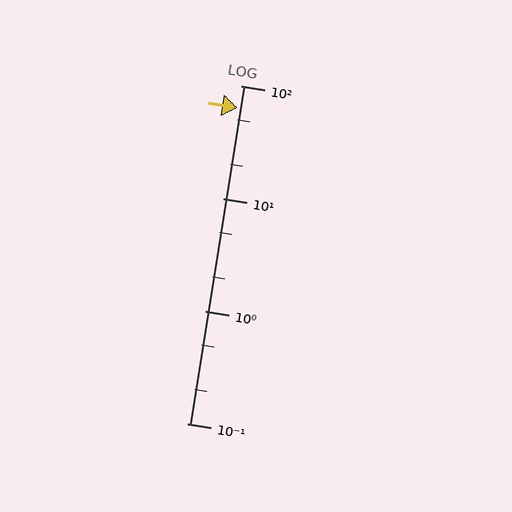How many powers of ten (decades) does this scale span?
The scale spans 3 decades, from 0.1 to 100.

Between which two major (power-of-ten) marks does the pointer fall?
The pointer is between 10 and 100.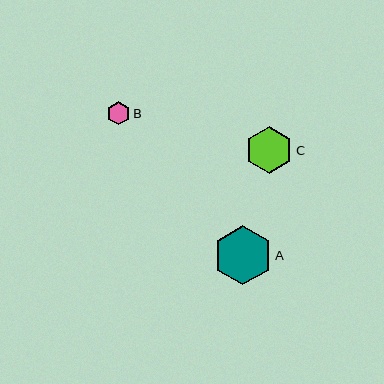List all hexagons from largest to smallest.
From largest to smallest: A, C, B.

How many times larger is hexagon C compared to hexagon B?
Hexagon C is approximately 2.0 times the size of hexagon B.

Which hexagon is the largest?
Hexagon A is the largest with a size of approximately 59 pixels.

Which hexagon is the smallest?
Hexagon B is the smallest with a size of approximately 23 pixels.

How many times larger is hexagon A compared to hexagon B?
Hexagon A is approximately 2.5 times the size of hexagon B.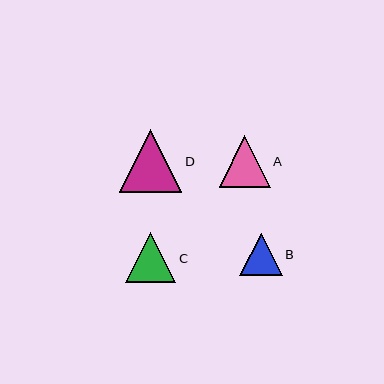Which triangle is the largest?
Triangle D is the largest with a size of approximately 63 pixels.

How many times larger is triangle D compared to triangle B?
Triangle D is approximately 1.5 times the size of triangle B.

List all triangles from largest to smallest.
From largest to smallest: D, A, C, B.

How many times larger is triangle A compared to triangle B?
Triangle A is approximately 1.2 times the size of triangle B.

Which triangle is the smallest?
Triangle B is the smallest with a size of approximately 42 pixels.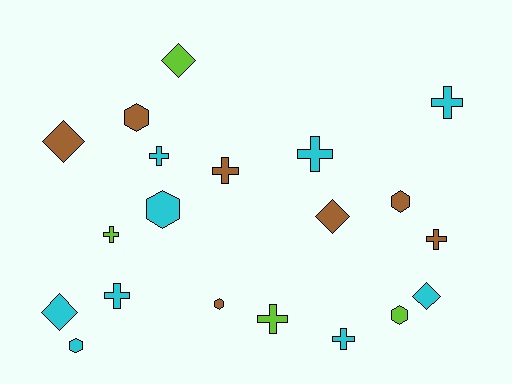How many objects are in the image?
There are 20 objects.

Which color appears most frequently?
Cyan, with 9 objects.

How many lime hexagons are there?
There is 1 lime hexagon.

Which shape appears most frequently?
Cross, with 9 objects.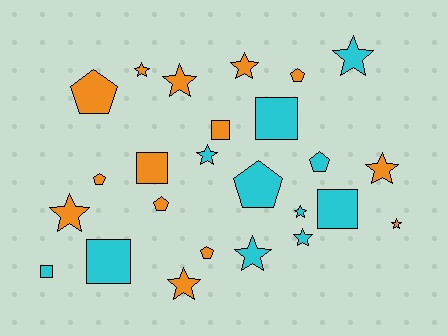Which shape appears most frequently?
Star, with 12 objects.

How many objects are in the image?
There are 25 objects.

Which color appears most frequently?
Orange, with 14 objects.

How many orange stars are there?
There are 7 orange stars.